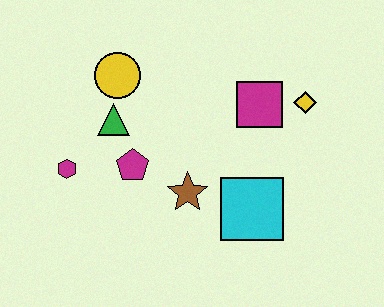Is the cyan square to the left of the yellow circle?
No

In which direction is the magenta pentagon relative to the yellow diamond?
The magenta pentagon is to the left of the yellow diamond.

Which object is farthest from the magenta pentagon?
The yellow diamond is farthest from the magenta pentagon.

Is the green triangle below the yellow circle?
Yes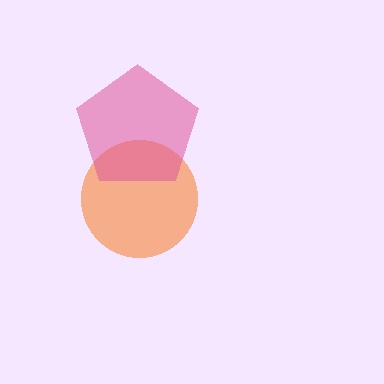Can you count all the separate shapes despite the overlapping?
Yes, there are 2 separate shapes.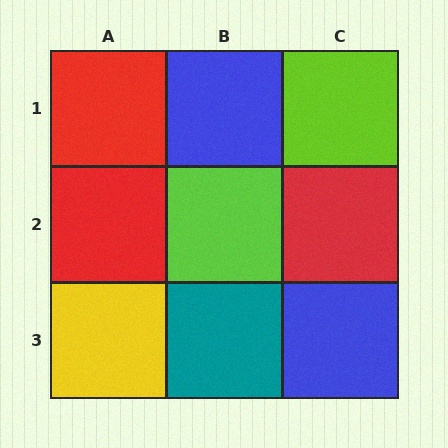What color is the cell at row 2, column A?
Red.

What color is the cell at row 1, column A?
Red.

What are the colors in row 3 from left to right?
Yellow, teal, blue.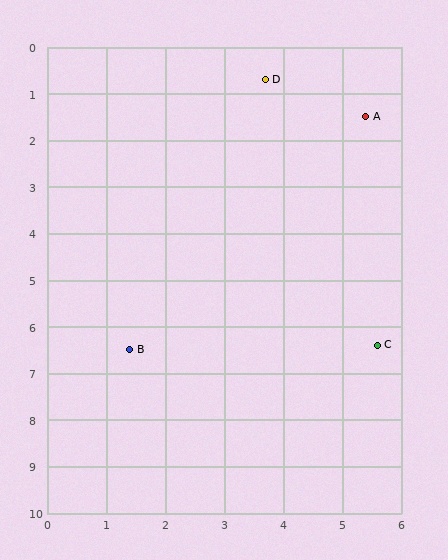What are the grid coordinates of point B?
Point B is at approximately (1.4, 6.5).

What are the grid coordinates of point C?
Point C is at approximately (5.6, 6.4).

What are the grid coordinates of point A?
Point A is at approximately (5.4, 1.5).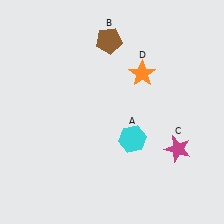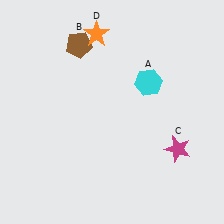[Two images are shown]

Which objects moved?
The objects that moved are: the cyan hexagon (A), the brown pentagon (B), the orange star (D).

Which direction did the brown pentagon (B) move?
The brown pentagon (B) moved left.